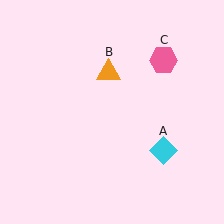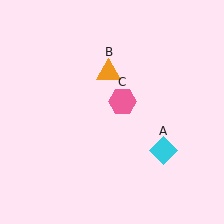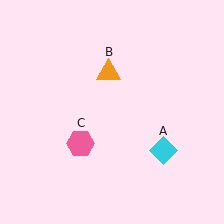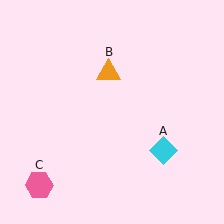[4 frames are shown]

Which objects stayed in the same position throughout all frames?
Cyan diamond (object A) and orange triangle (object B) remained stationary.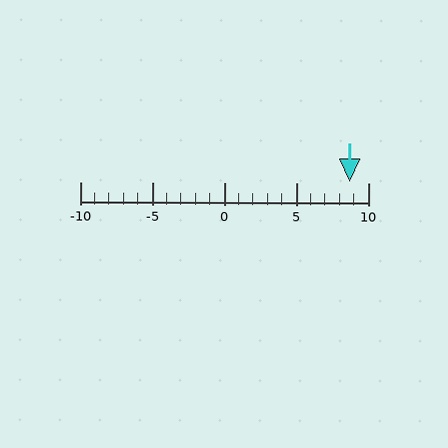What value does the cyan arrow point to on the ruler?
The cyan arrow points to approximately 9.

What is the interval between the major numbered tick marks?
The major tick marks are spaced 5 units apart.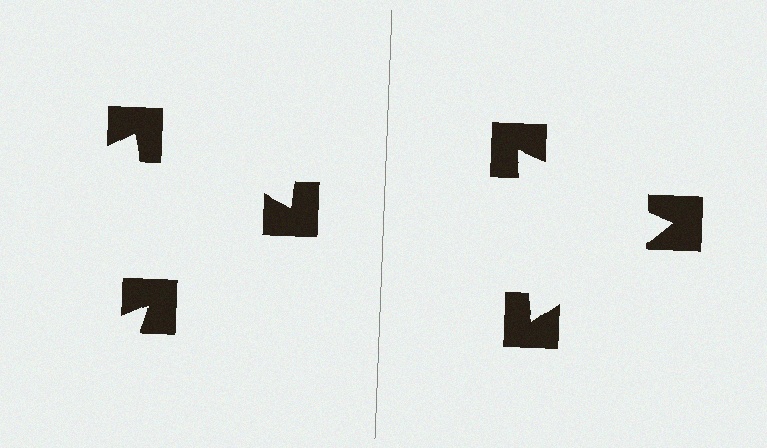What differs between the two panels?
The notched squares are positioned identically on both sides; only the wedge orientations differ. On the right they align to a triangle; on the left they are misaligned.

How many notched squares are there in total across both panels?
6 — 3 on each side.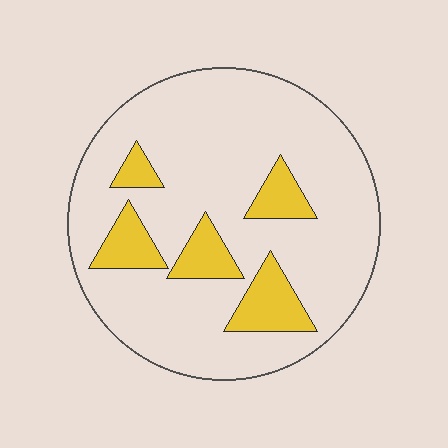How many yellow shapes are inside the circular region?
5.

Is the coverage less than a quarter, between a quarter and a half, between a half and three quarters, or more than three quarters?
Less than a quarter.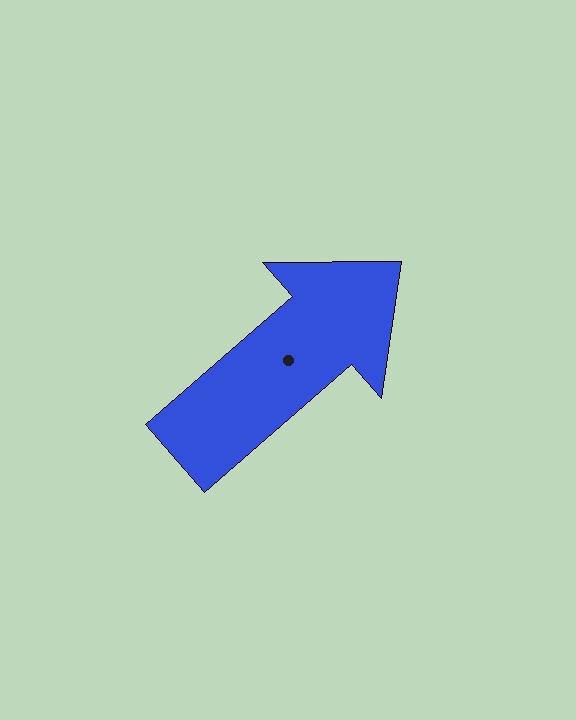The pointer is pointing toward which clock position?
Roughly 2 o'clock.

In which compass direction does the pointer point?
Northeast.